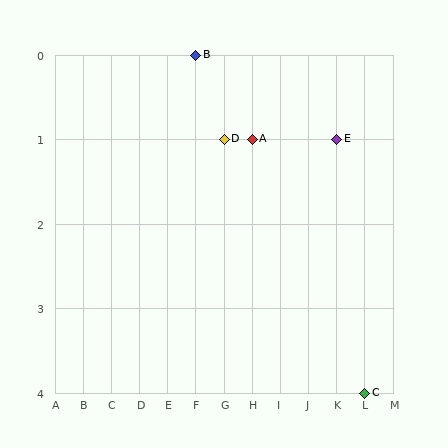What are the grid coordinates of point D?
Point D is at grid coordinates (G, 1).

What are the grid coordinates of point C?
Point C is at grid coordinates (L, 4).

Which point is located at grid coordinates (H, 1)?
Point A is at (H, 1).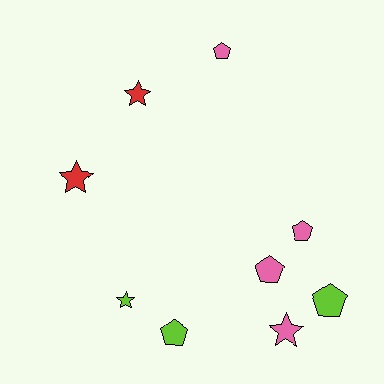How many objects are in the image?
There are 9 objects.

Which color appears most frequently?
Pink, with 4 objects.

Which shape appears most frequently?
Pentagon, with 5 objects.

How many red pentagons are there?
There are no red pentagons.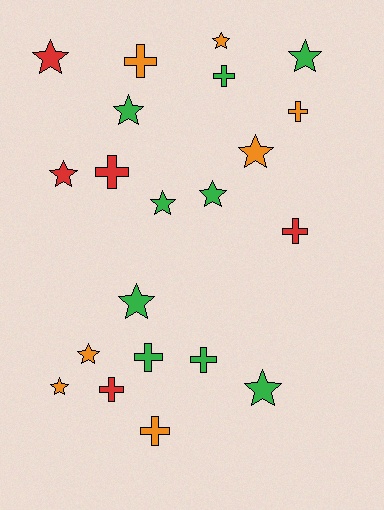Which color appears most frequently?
Green, with 9 objects.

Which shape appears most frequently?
Star, with 12 objects.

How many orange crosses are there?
There are 3 orange crosses.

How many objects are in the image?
There are 21 objects.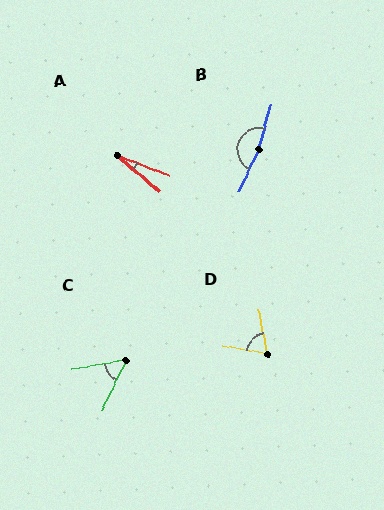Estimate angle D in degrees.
Approximately 70 degrees.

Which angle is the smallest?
A, at approximately 19 degrees.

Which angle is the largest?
B, at approximately 170 degrees.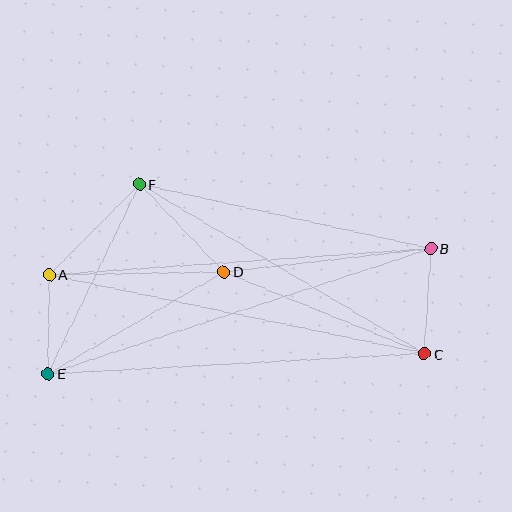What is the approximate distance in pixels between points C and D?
The distance between C and D is approximately 217 pixels.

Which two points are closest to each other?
Points A and E are closest to each other.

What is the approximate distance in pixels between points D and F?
The distance between D and F is approximately 121 pixels.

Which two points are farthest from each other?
Points B and E are farthest from each other.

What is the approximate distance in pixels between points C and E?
The distance between C and E is approximately 377 pixels.